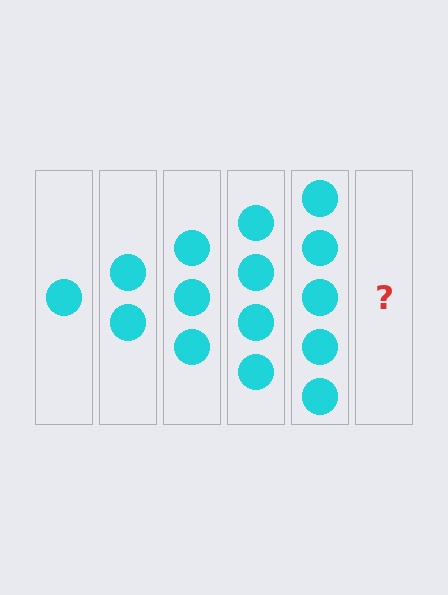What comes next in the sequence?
The next element should be 6 circles.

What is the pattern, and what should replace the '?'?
The pattern is that each step adds one more circle. The '?' should be 6 circles.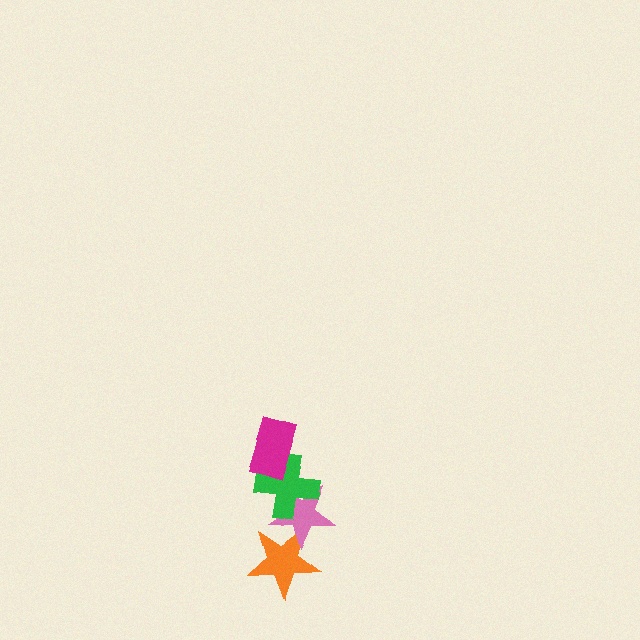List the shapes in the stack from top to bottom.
From top to bottom: the magenta rectangle, the green cross, the pink star, the orange star.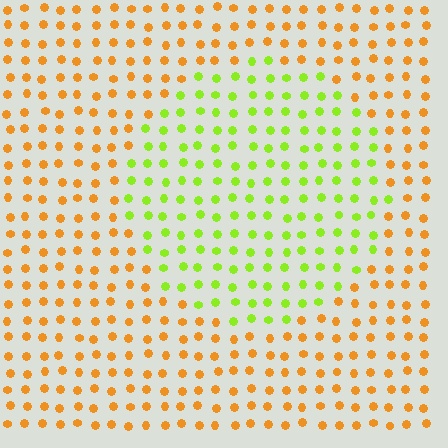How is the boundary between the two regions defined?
The boundary is defined purely by a slight shift in hue (about 57 degrees). Spacing, size, and orientation are identical on both sides.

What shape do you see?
I see a circle.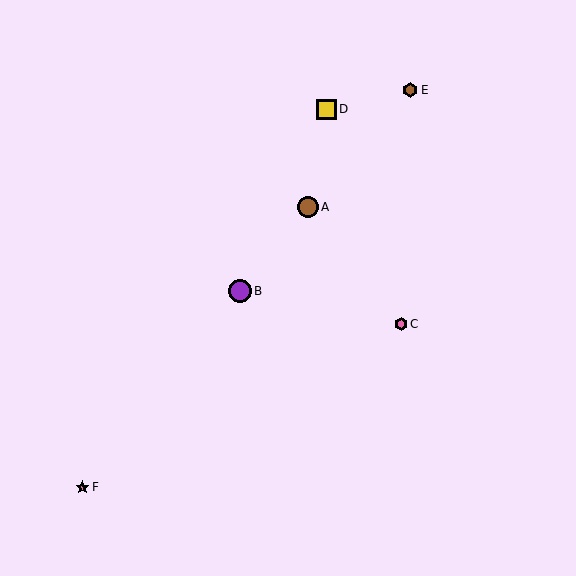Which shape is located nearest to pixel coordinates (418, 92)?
The brown hexagon (labeled E) at (410, 90) is nearest to that location.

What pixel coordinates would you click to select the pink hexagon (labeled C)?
Click at (401, 324) to select the pink hexagon C.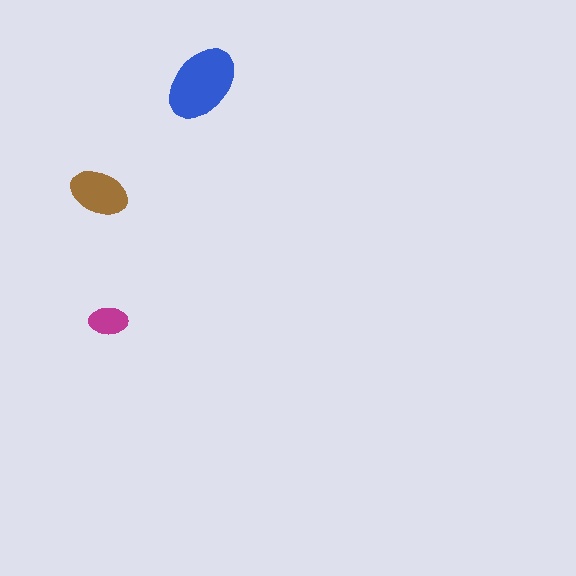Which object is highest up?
The blue ellipse is topmost.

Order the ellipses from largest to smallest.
the blue one, the brown one, the magenta one.